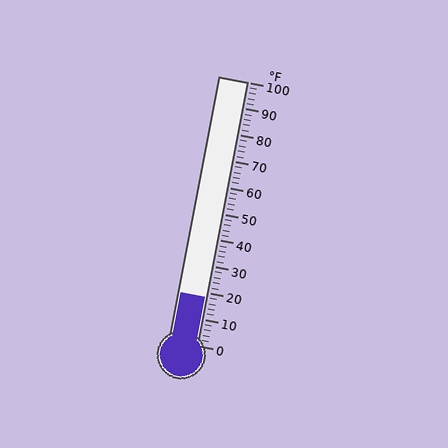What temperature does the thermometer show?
The thermometer shows approximately 18°F.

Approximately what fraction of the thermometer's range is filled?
The thermometer is filled to approximately 20% of its range.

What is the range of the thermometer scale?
The thermometer scale ranges from 0°F to 100°F.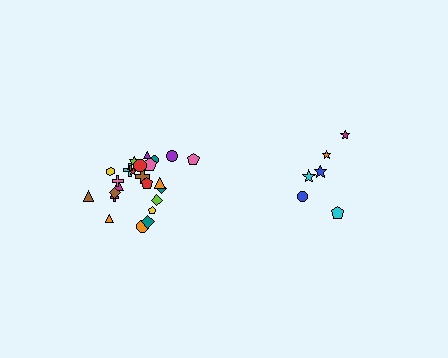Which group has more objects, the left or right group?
The left group.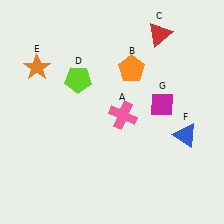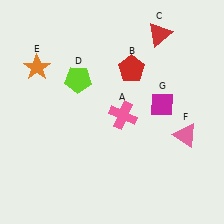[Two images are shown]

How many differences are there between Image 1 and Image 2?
There are 2 differences between the two images.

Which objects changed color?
B changed from orange to red. F changed from blue to pink.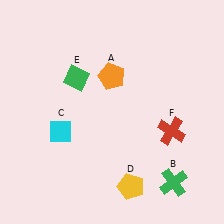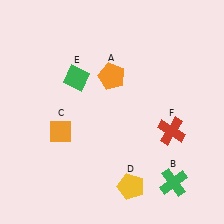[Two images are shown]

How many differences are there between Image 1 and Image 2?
There is 1 difference between the two images.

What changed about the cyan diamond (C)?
In Image 1, C is cyan. In Image 2, it changed to orange.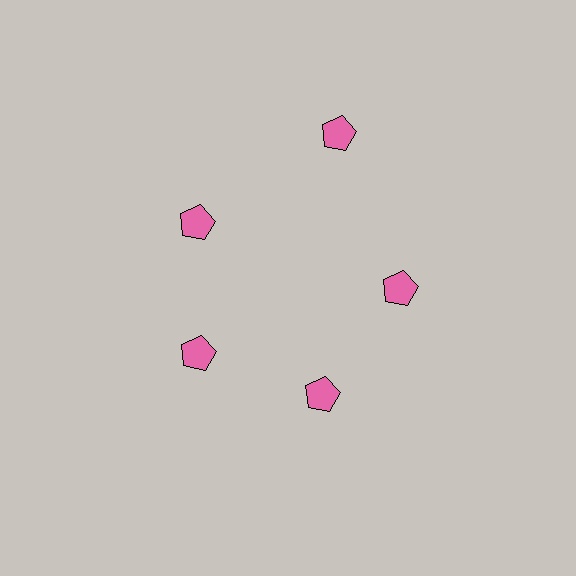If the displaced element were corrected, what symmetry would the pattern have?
It would have 5-fold rotational symmetry — the pattern would map onto itself every 72 degrees.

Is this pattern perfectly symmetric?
No. The 5 pink pentagons are arranged in a ring, but one element near the 1 o'clock position is pushed outward from the center, breaking the 5-fold rotational symmetry.